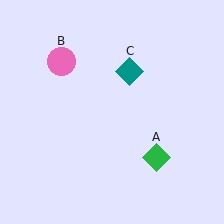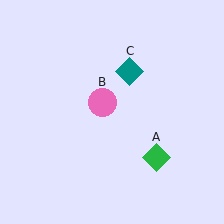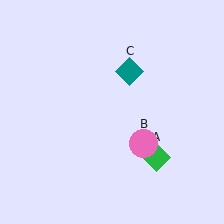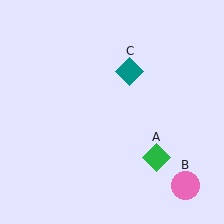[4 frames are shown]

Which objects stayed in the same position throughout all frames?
Green diamond (object A) and teal diamond (object C) remained stationary.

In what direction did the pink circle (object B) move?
The pink circle (object B) moved down and to the right.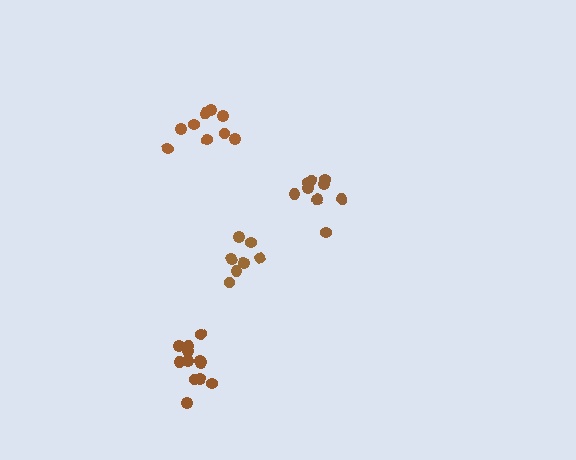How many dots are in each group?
Group 1: 9 dots, Group 2: 12 dots, Group 3: 7 dots, Group 4: 9 dots (37 total).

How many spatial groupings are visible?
There are 4 spatial groupings.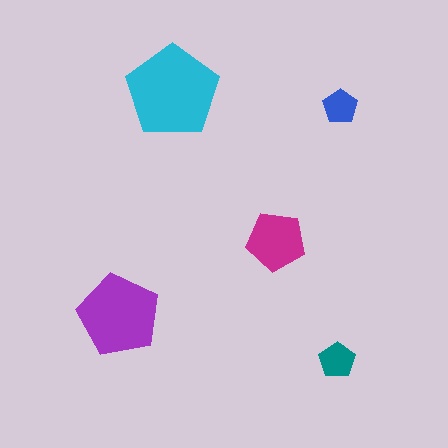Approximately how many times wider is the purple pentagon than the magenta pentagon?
About 1.5 times wider.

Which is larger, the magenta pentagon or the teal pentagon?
The magenta one.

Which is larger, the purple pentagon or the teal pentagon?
The purple one.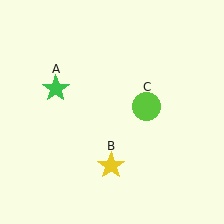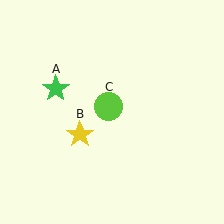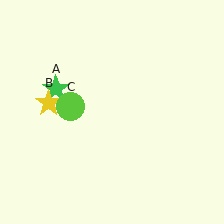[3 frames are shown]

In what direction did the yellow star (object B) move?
The yellow star (object B) moved up and to the left.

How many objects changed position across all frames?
2 objects changed position: yellow star (object B), lime circle (object C).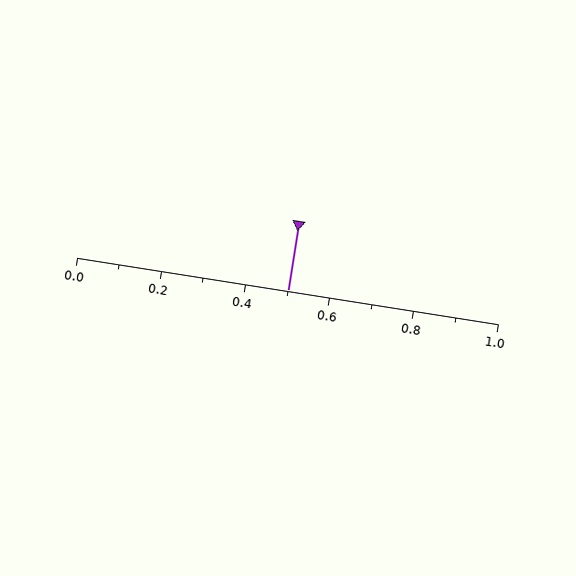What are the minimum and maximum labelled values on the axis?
The axis runs from 0.0 to 1.0.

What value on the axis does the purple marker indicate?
The marker indicates approximately 0.5.